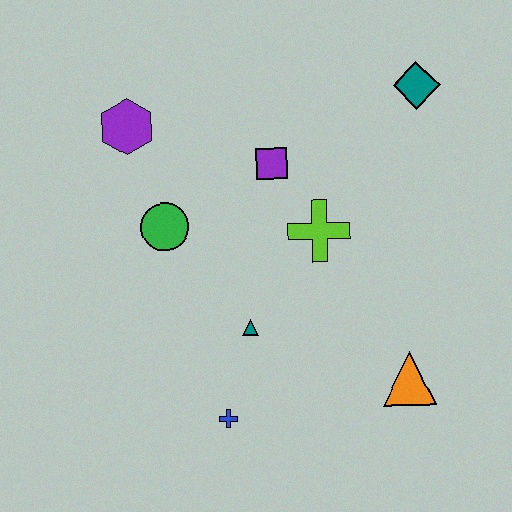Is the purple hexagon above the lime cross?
Yes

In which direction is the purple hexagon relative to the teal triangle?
The purple hexagon is above the teal triangle.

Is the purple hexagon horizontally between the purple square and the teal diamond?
No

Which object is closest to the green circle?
The purple hexagon is closest to the green circle.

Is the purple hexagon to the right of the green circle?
No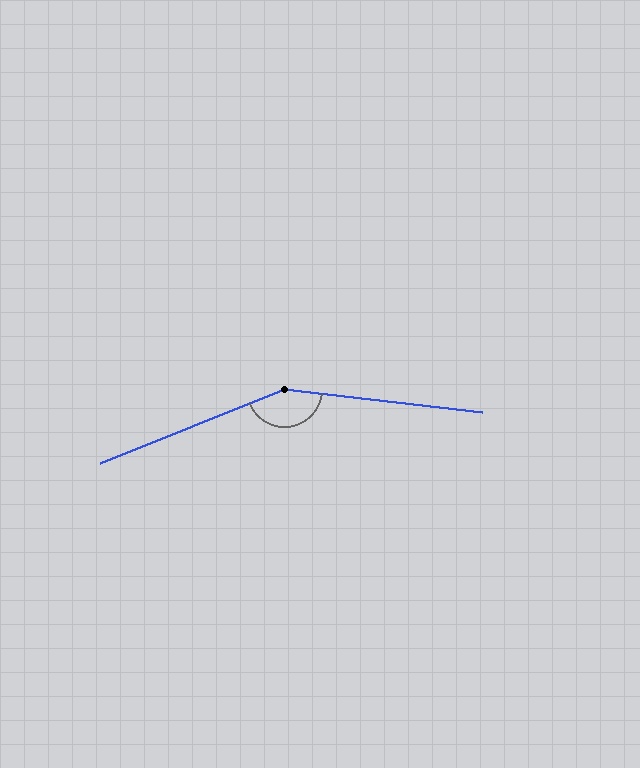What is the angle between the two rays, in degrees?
Approximately 151 degrees.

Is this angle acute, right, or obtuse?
It is obtuse.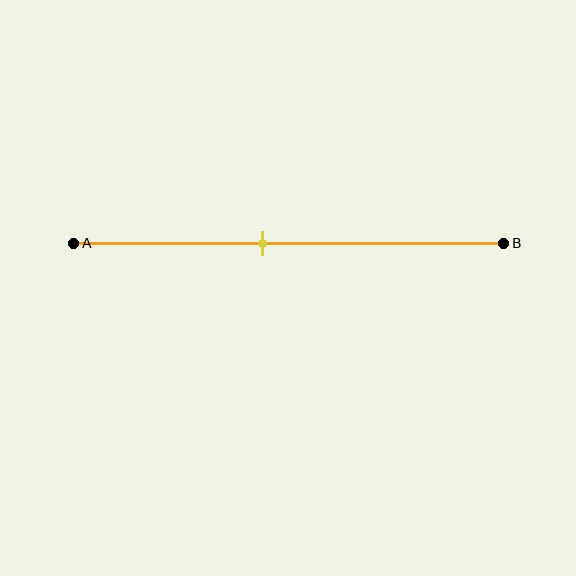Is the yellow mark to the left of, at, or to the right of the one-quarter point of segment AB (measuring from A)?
The yellow mark is to the right of the one-quarter point of segment AB.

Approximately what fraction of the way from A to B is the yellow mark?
The yellow mark is approximately 45% of the way from A to B.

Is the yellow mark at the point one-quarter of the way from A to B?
No, the mark is at about 45% from A, not at the 25% one-quarter point.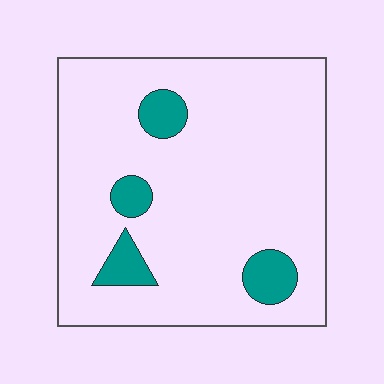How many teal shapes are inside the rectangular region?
4.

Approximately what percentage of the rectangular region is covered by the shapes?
Approximately 10%.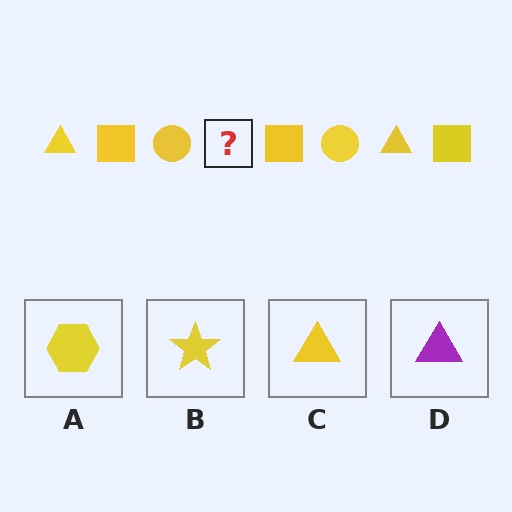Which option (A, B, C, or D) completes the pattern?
C.